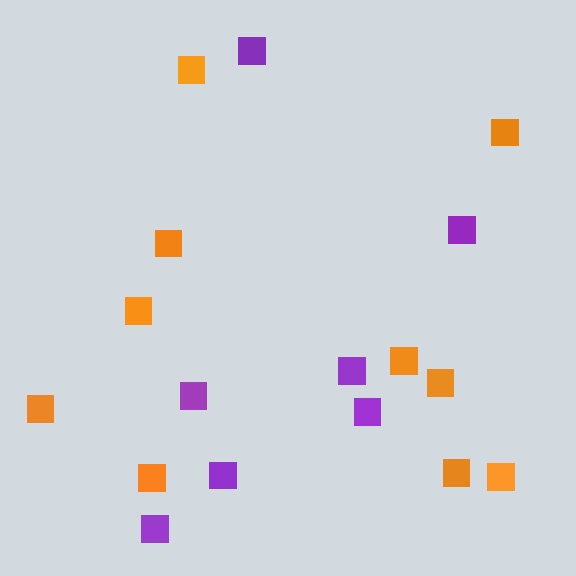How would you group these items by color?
There are 2 groups: one group of purple squares (7) and one group of orange squares (10).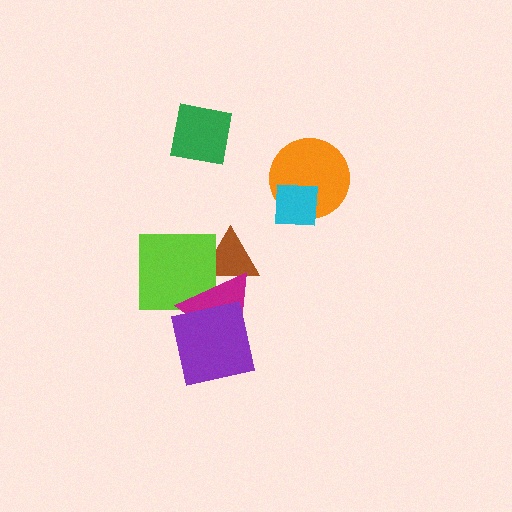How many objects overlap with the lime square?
2 objects overlap with the lime square.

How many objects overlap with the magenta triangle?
3 objects overlap with the magenta triangle.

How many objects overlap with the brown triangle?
2 objects overlap with the brown triangle.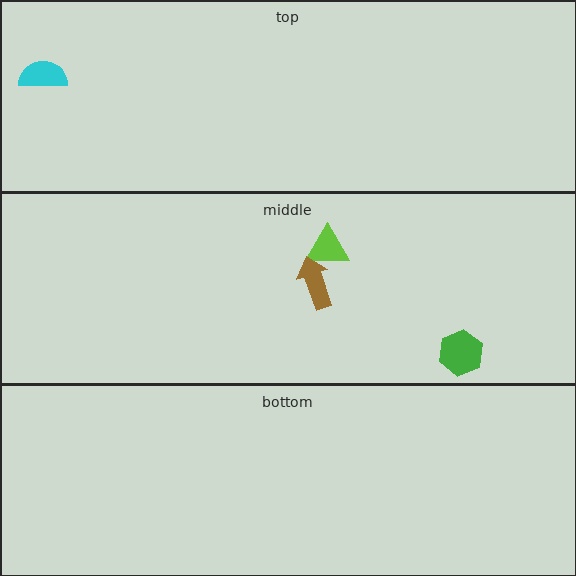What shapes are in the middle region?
The green hexagon, the lime triangle, the brown arrow.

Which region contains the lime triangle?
The middle region.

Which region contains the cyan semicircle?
The top region.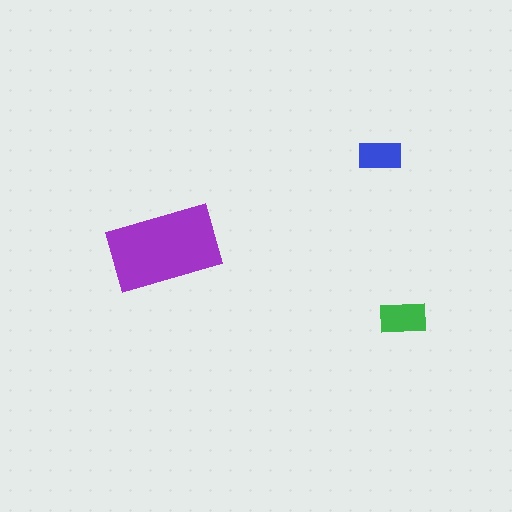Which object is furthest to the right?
The green rectangle is rightmost.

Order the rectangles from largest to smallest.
the purple one, the green one, the blue one.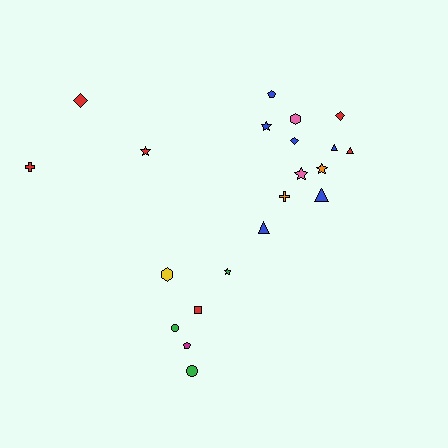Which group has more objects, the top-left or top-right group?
The top-right group.